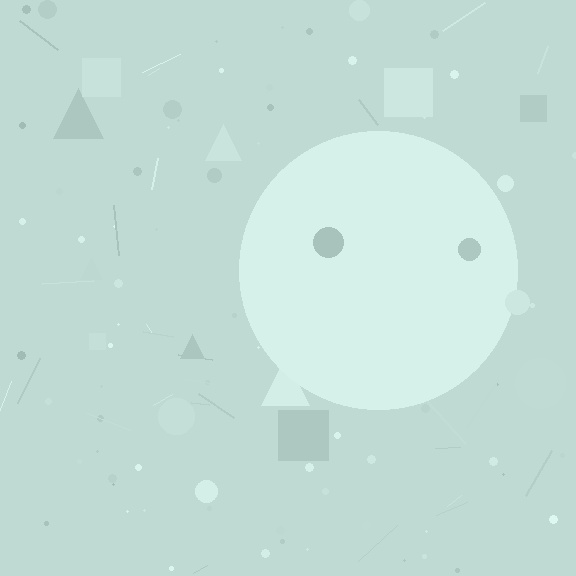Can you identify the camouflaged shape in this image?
The camouflaged shape is a circle.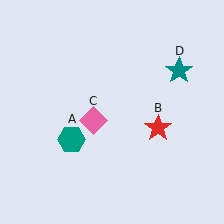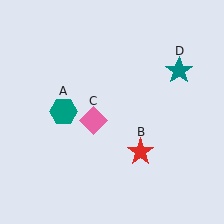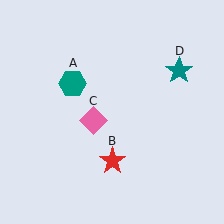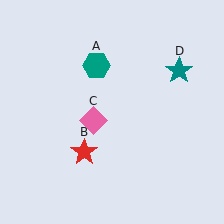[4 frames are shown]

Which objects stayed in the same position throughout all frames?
Pink diamond (object C) and teal star (object D) remained stationary.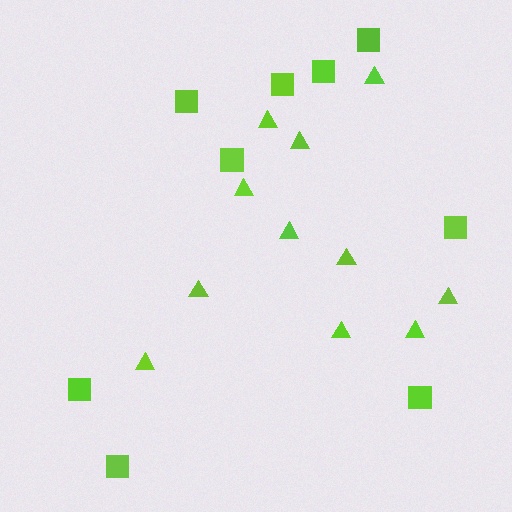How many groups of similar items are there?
There are 2 groups: one group of squares (9) and one group of triangles (11).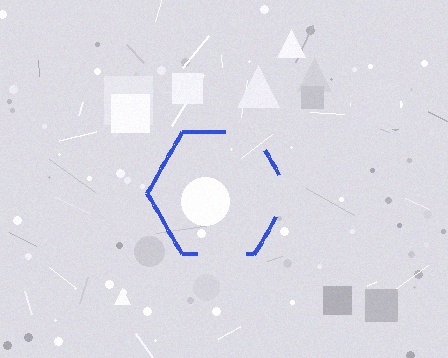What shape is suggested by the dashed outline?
The dashed outline suggests a hexagon.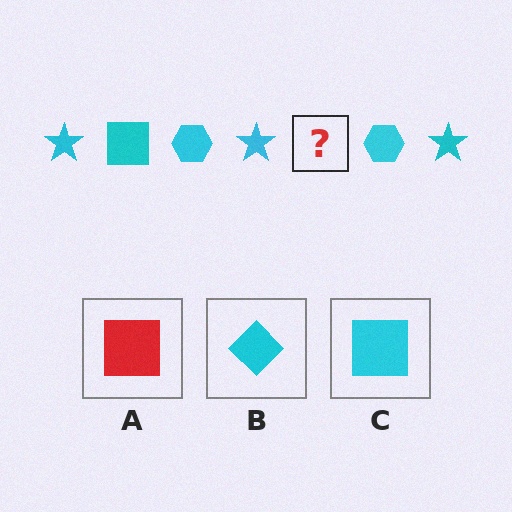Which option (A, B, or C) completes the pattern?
C.